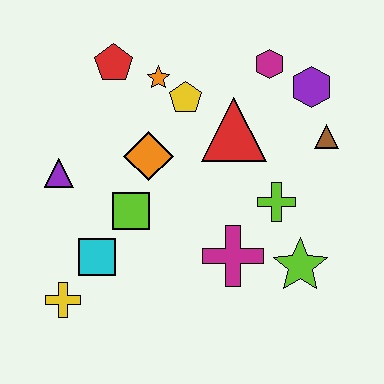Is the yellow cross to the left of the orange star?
Yes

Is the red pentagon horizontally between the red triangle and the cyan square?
Yes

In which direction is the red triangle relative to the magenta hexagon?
The red triangle is below the magenta hexagon.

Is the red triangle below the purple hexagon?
Yes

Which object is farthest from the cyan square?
The purple hexagon is farthest from the cyan square.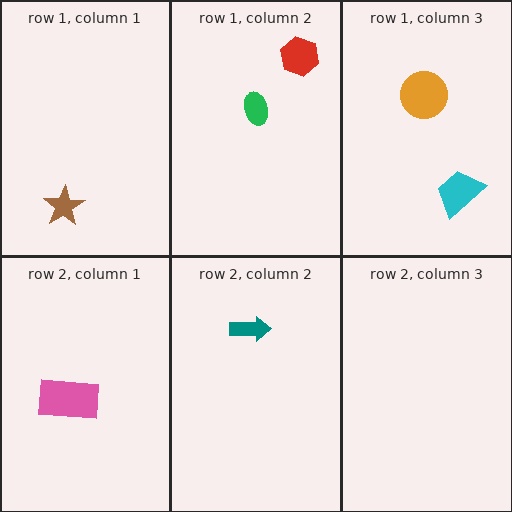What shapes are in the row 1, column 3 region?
The orange circle, the cyan trapezoid.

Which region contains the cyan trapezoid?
The row 1, column 3 region.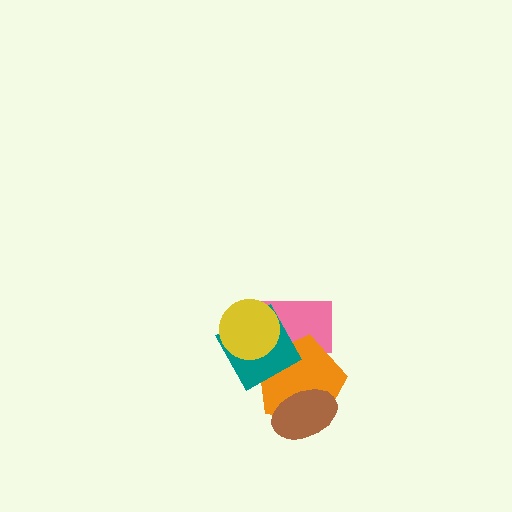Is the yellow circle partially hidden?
No, no other shape covers it.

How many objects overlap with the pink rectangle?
3 objects overlap with the pink rectangle.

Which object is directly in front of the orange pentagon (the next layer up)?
The brown ellipse is directly in front of the orange pentagon.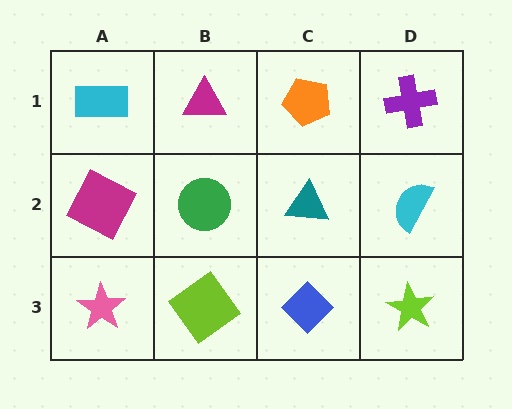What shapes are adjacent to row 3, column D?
A cyan semicircle (row 2, column D), a blue diamond (row 3, column C).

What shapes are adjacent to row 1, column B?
A green circle (row 2, column B), a cyan rectangle (row 1, column A), an orange pentagon (row 1, column C).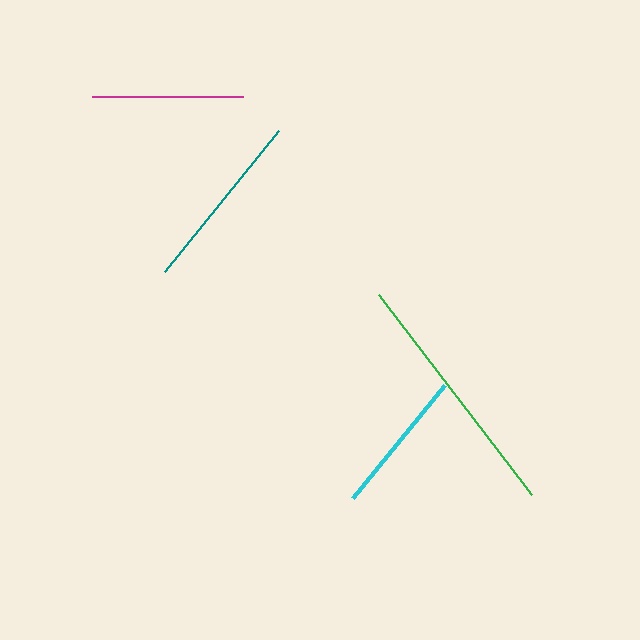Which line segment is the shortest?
The cyan line is the shortest at approximately 146 pixels.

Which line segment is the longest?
The green line is the longest at approximately 253 pixels.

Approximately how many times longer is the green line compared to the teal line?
The green line is approximately 1.4 times the length of the teal line.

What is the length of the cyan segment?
The cyan segment is approximately 146 pixels long.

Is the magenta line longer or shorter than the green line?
The green line is longer than the magenta line.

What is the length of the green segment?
The green segment is approximately 253 pixels long.